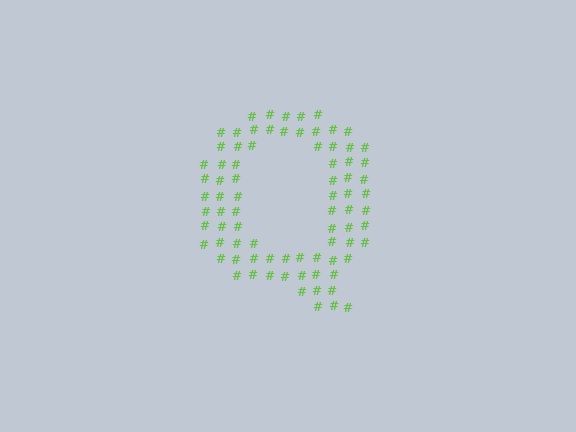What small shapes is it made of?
It is made of small hash symbols.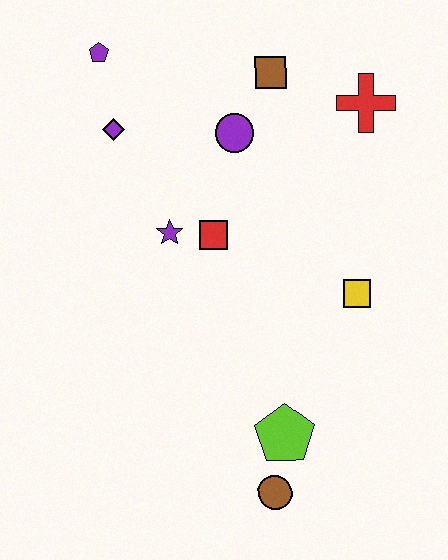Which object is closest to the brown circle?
The lime pentagon is closest to the brown circle.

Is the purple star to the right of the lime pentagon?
No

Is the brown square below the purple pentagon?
Yes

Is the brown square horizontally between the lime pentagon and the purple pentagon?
Yes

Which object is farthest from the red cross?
The brown circle is farthest from the red cross.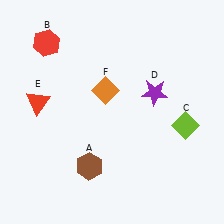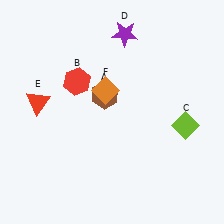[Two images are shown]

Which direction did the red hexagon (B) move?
The red hexagon (B) moved down.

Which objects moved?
The objects that moved are: the brown hexagon (A), the red hexagon (B), the purple star (D).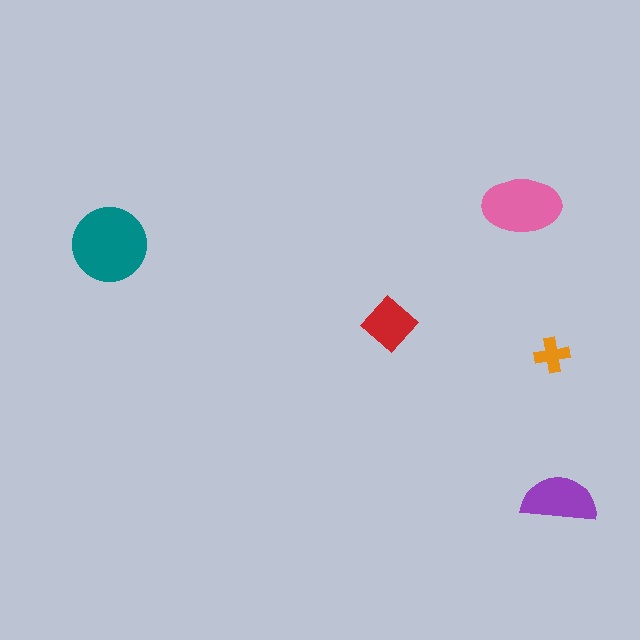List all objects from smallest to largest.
The orange cross, the red diamond, the purple semicircle, the pink ellipse, the teal circle.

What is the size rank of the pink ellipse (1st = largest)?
2nd.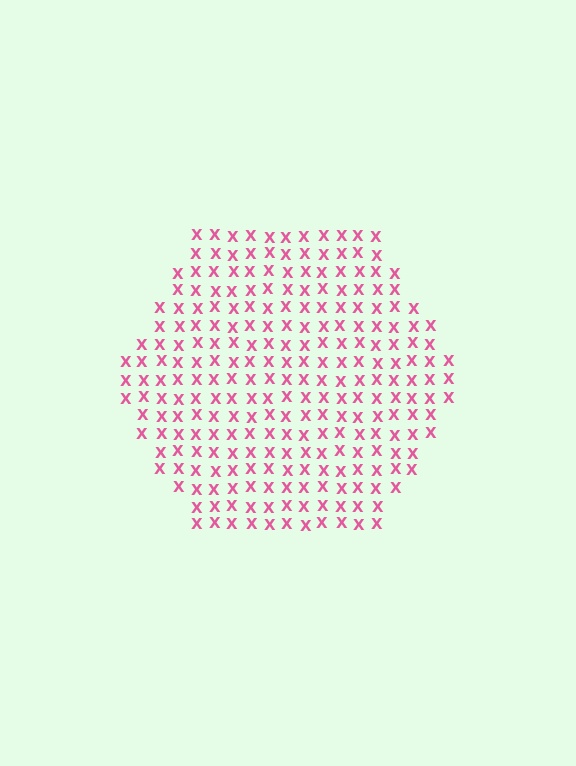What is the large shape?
The large shape is a hexagon.